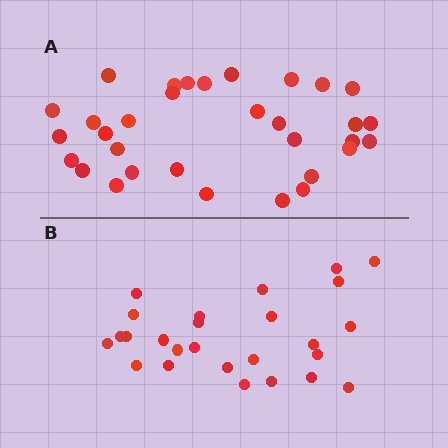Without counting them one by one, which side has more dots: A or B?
Region A (the top region) has more dots.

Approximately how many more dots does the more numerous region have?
Region A has about 6 more dots than region B.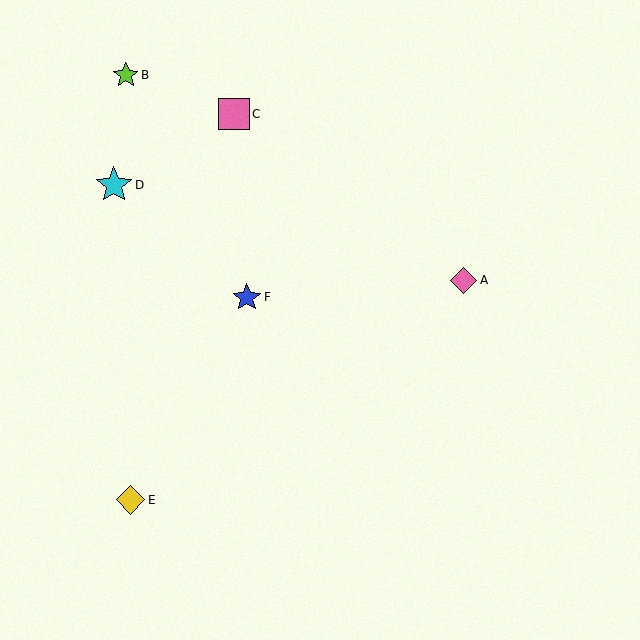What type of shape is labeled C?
Shape C is a pink square.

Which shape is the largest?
The cyan star (labeled D) is the largest.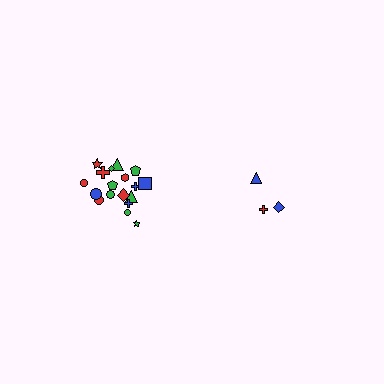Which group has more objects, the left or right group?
The left group.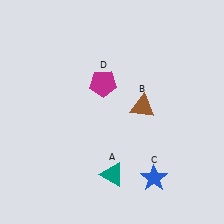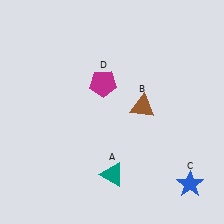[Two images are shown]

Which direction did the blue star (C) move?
The blue star (C) moved right.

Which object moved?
The blue star (C) moved right.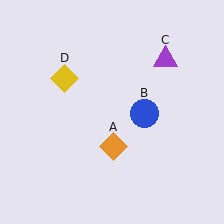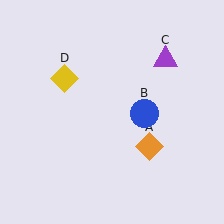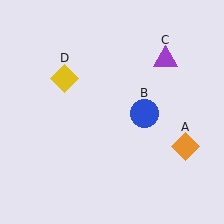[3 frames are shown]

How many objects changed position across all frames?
1 object changed position: orange diamond (object A).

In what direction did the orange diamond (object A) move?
The orange diamond (object A) moved right.